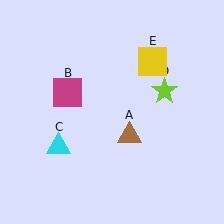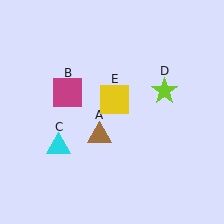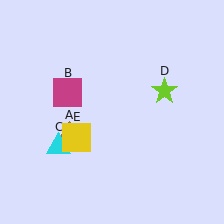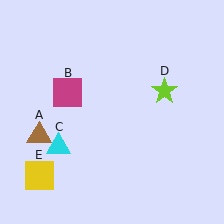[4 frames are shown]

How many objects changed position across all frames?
2 objects changed position: brown triangle (object A), yellow square (object E).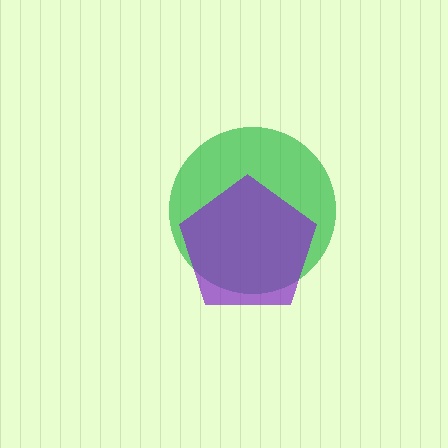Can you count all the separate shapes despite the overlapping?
Yes, there are 2 separate shapes.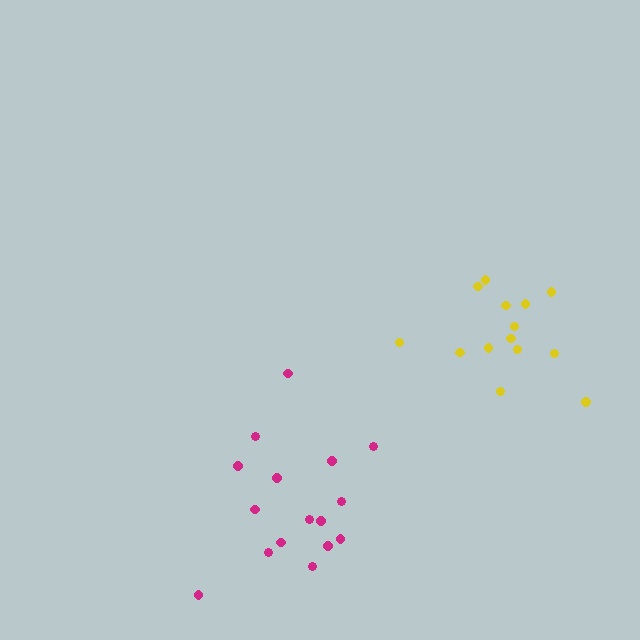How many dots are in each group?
Group 1: 16 dots, Group 2: 14 dots (30 total).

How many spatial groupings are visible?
There are 2 spatial groupings.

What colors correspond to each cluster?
The clusters are colored: magenta, yellow.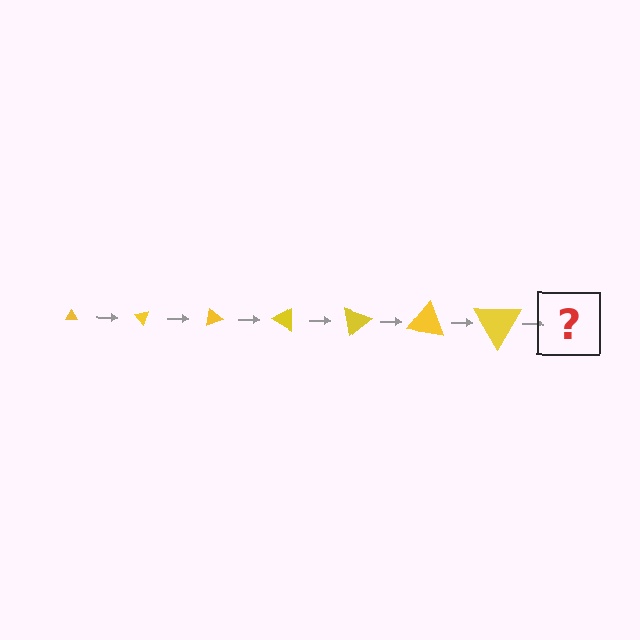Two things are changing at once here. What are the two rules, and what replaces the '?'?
The two rules are that the triangle grows larger each step and it rotates 50 degrees each step. The '?' should be a triangle, larger than the previous one and rotated 350 degrees from the start.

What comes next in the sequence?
The next element should be a triangle, larger than the previous one and rotated 350 degrees from the start.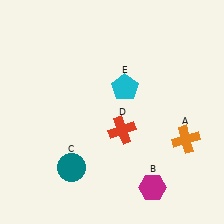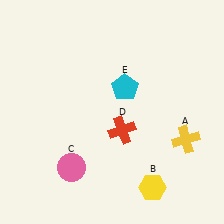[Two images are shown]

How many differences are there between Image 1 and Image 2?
There are 3 differences between the two images.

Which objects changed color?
A changed from orange to yellow. B changed from magenta to yellow. C changed from teal to pink.